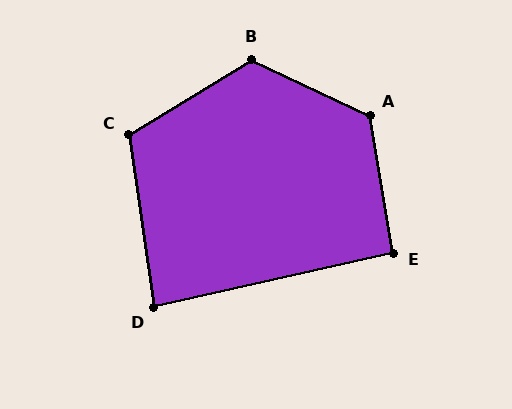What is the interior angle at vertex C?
Approximately 113 degrees (obtuse).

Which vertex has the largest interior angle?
A, at approximately 124 degrees.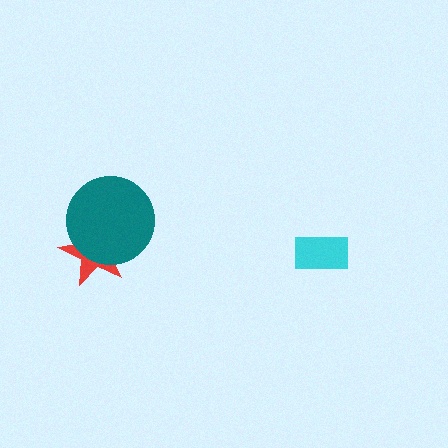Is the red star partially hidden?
Yes, it is partially covered by another shape.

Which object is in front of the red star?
The teal circle is in front of the red star.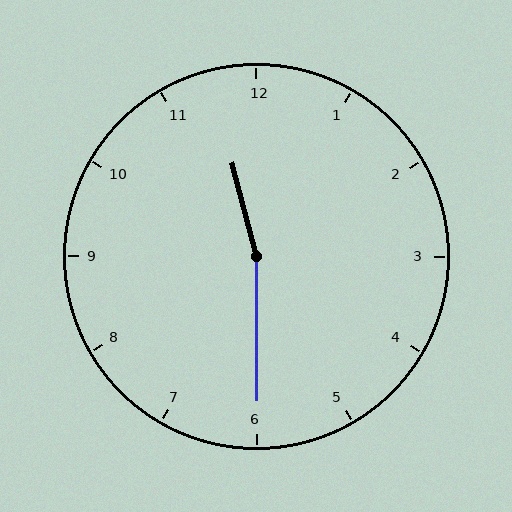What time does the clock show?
11:30.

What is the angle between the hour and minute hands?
Approximately 165 degrees.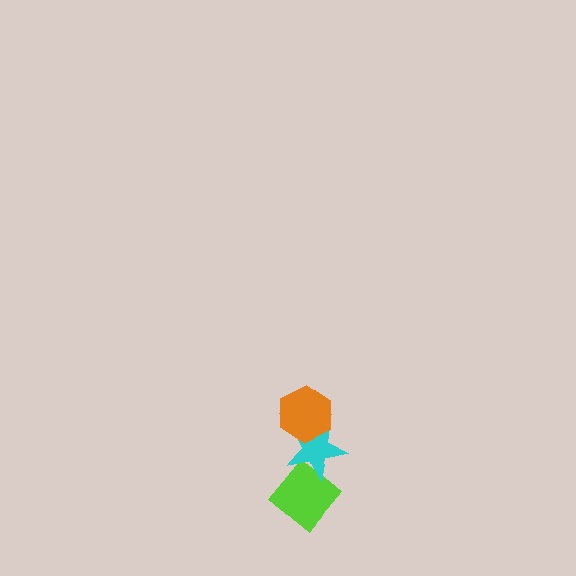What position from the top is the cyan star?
The cyan star is 2nd from the top.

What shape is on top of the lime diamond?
The cyan star is on top of the lime diamond.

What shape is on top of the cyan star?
The orange hexagon is on top of the cyan star.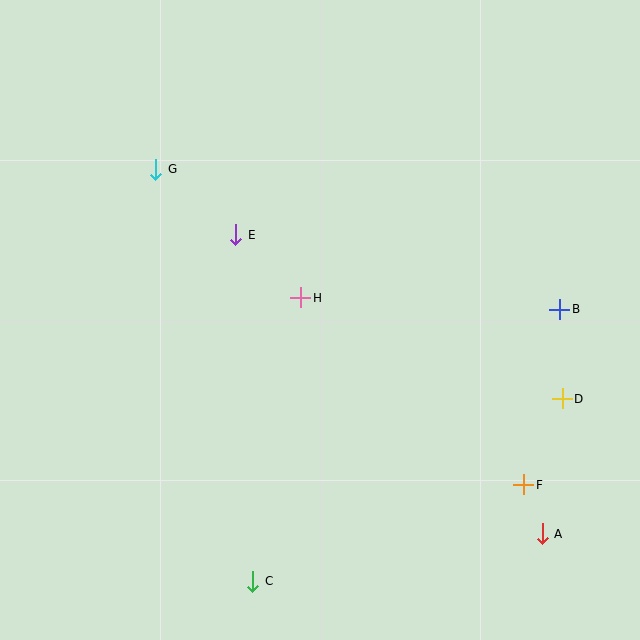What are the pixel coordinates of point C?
Point C is at (253, 581).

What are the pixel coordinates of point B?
Point B is at (560, 309).